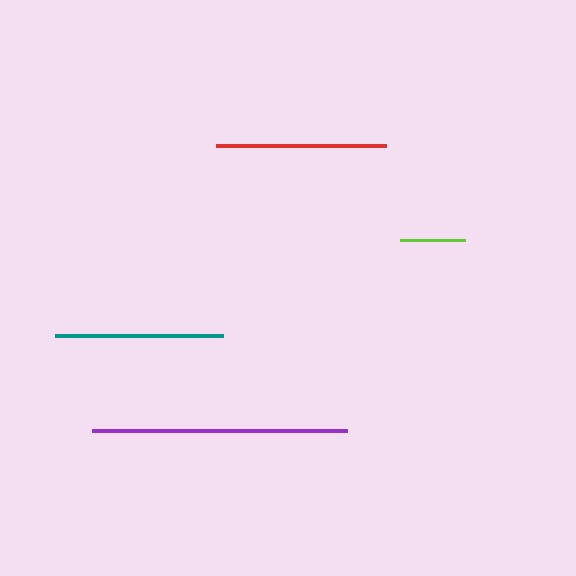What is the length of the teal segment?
The teal segment is approximately 168 pixels long.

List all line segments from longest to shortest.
From longest to shortest: purple, red, teal, lime.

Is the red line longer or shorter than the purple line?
The purple line is longer than the red line.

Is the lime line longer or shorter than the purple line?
The purple line is longer than the lime line.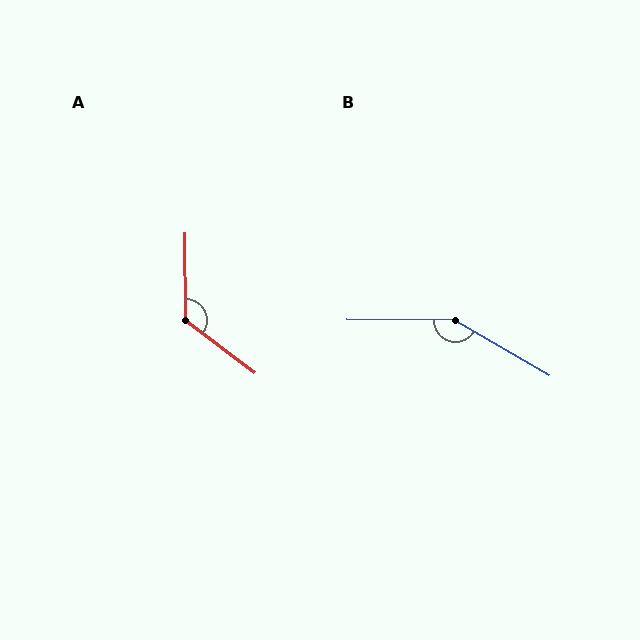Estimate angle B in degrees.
Approximately 150 degrees.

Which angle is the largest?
B, at approximately 150 degrees.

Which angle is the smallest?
A, at approximately 128 degrees.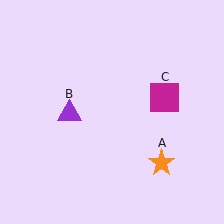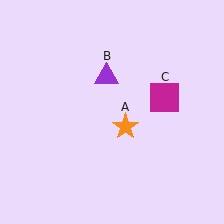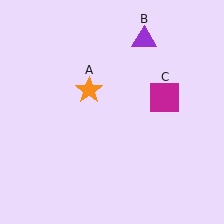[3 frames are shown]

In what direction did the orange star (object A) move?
The orange star (object A) moved up and to the left.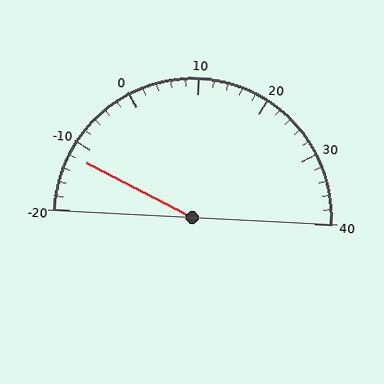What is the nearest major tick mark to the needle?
The nearest major tick mark is -10.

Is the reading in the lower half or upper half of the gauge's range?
The reading is in the lower half of the range (-20 to 40).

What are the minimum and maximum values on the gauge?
The gauge ranges from -20 to 40.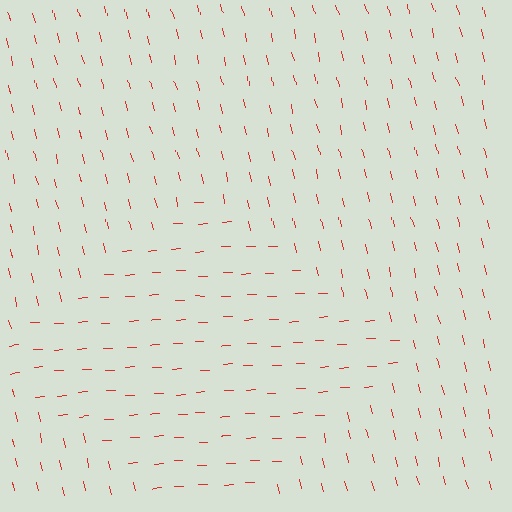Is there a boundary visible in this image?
Yes, there is a texture boundary formed by a change in line orientation.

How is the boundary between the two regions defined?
The boundary is defined purely by a change in line orientation (approximately 80 degrees difference). All lines are the same color and thickness.